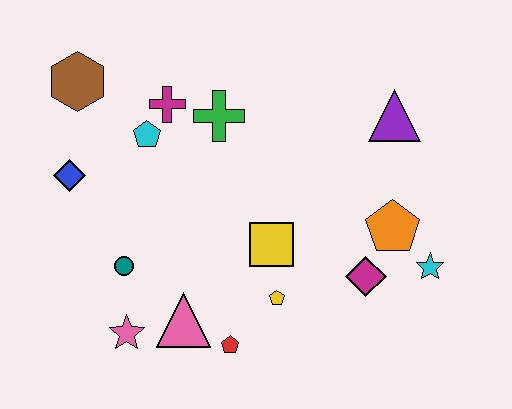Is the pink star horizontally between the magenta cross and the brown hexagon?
Yes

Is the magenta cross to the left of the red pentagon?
Yes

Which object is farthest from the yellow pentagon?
The brown hexagon is farthest from the yellow pentagon.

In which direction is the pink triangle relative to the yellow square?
The pink triangle is to the left of the yellow square.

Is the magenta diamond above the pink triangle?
Yes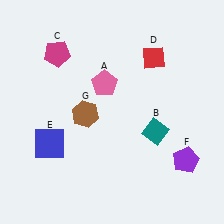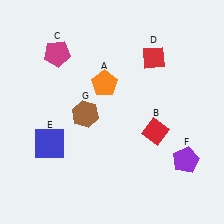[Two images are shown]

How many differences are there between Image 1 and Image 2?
There are 2 differences between the two images.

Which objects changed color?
A changed from pink to orange. B changed from teal to red.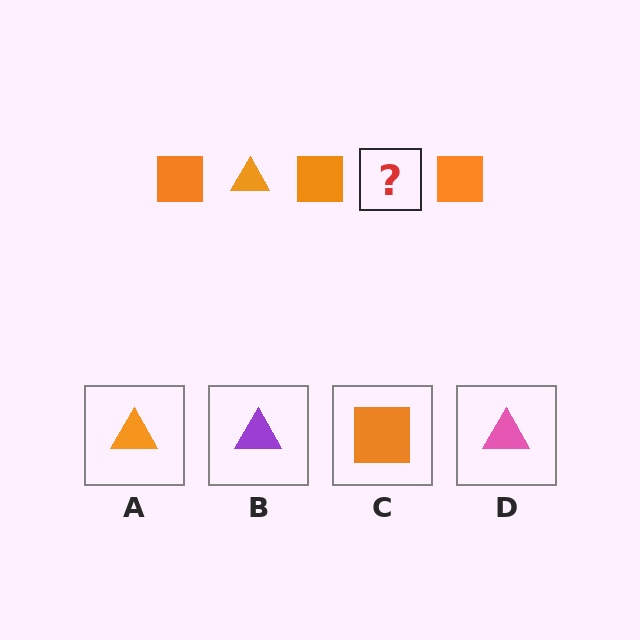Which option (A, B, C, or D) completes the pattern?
A.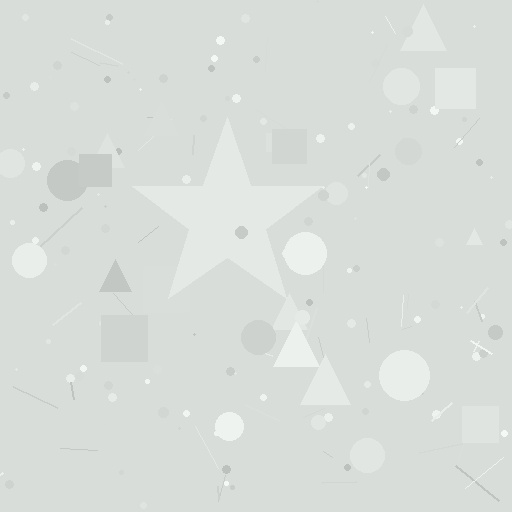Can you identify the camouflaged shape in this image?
The camouflaged shape is a star.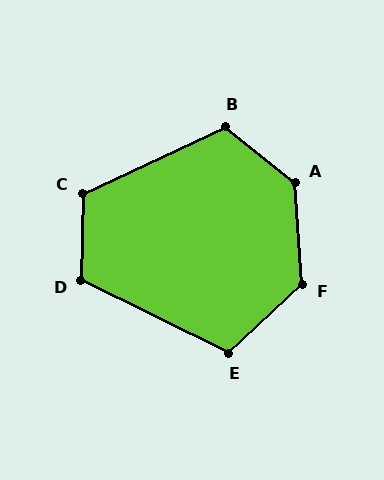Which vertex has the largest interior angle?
A, at approximately 132 degrees.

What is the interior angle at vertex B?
Approximately 116 degrees (obtuse).